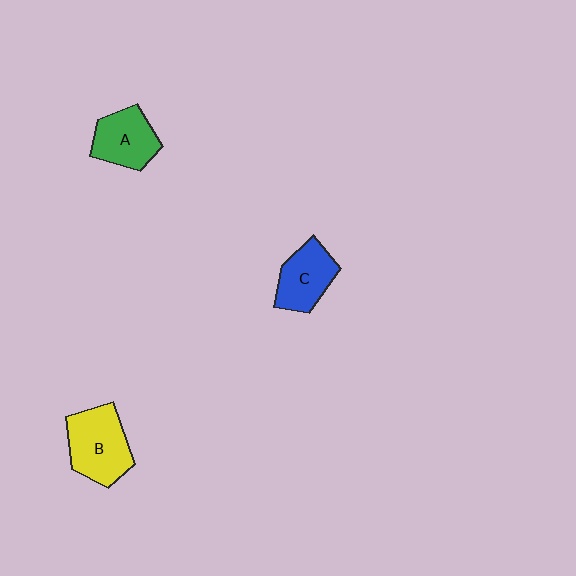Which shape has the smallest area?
Shape C (blue).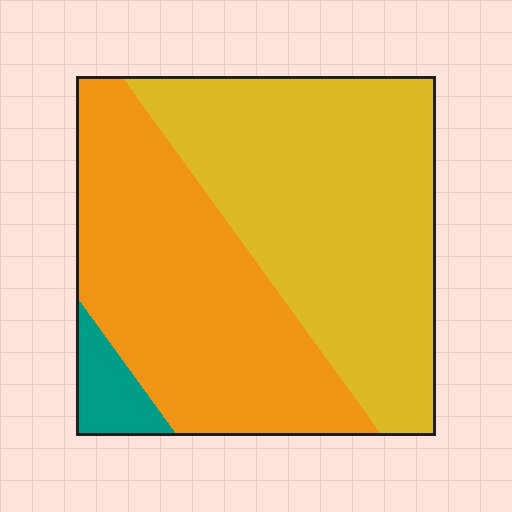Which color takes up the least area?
Teal, at roughly 5%.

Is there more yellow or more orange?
Yellow.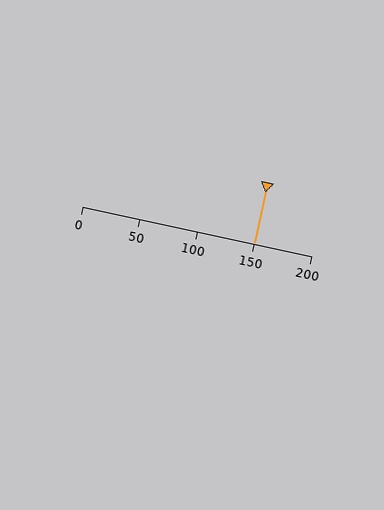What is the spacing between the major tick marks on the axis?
The major ticks are spaced 50 apart.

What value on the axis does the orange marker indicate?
The marker indicates approximately 150.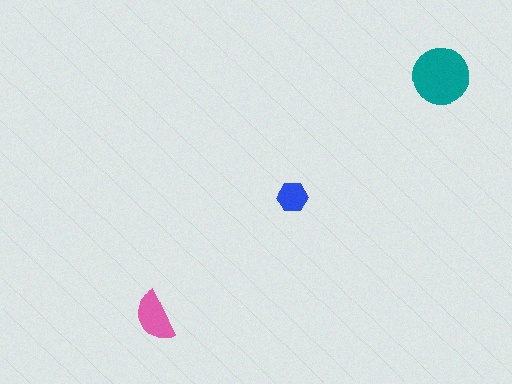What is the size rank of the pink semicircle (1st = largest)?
2nd.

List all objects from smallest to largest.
The blue hexagon, the pink semicircle, the teal circle.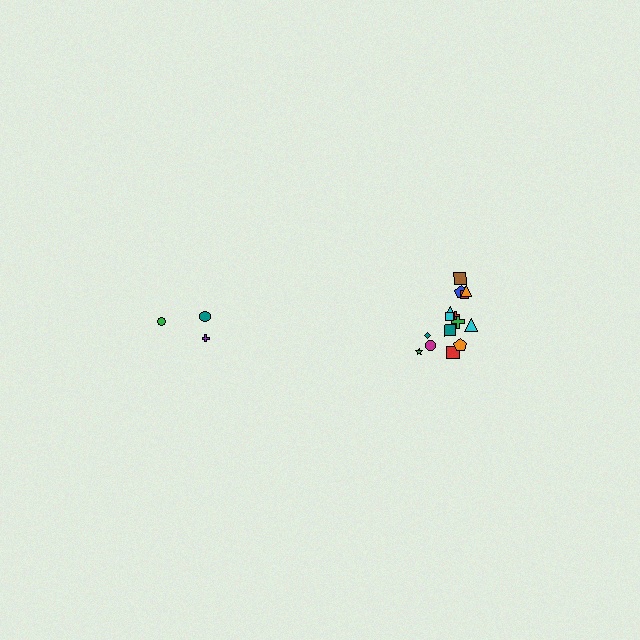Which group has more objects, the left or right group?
The right group.